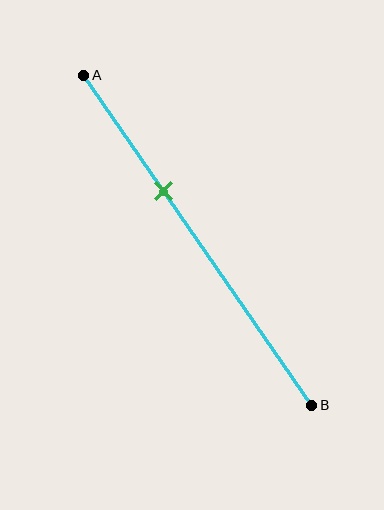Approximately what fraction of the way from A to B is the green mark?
The green mark is approximately 35% of the way from A to B.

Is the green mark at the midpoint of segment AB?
No, the mark is at about 35% from A, not at the 50% midpoint.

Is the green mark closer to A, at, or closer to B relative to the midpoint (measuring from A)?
The green mark is closer to point A than the midpoint of segment AB.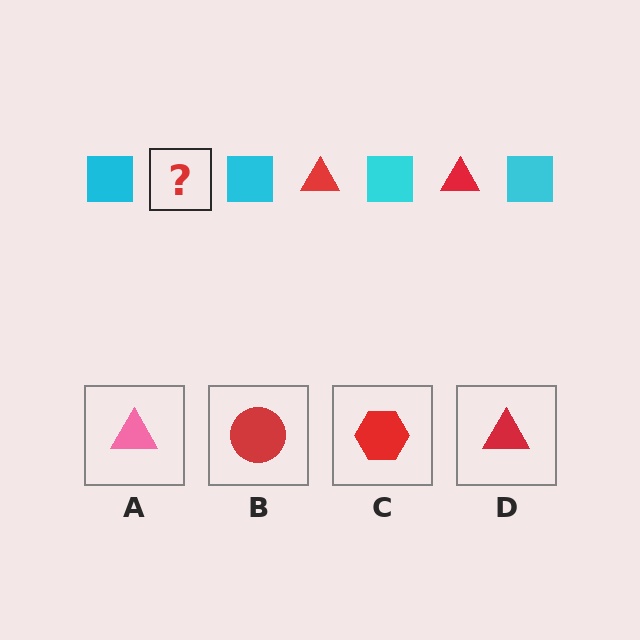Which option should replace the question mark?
Option D.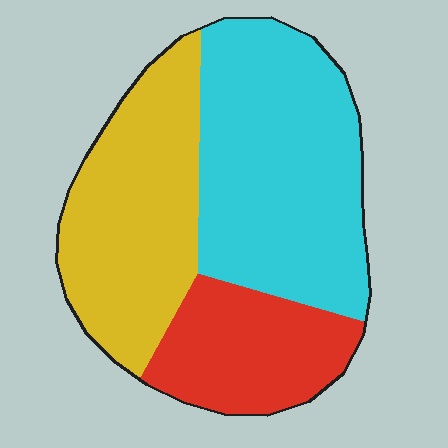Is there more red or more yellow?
Yellow.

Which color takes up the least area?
Red, at roughly 20%.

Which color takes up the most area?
Cyan, at roughly 45%.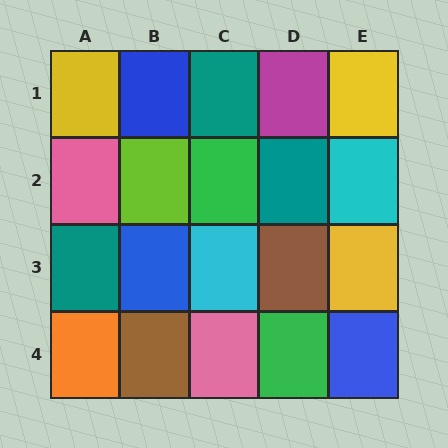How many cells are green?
2 cells are green.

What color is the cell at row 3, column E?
Yellow.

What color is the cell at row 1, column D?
Magenta.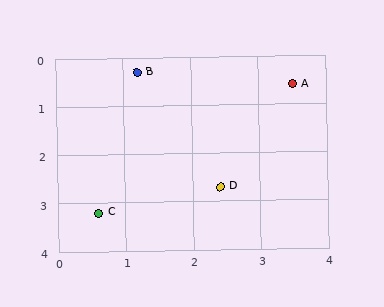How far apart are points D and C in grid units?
Points D and C are about 1.9 grid units apart.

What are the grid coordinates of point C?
Point C is at approximately (0.6, 3.2).